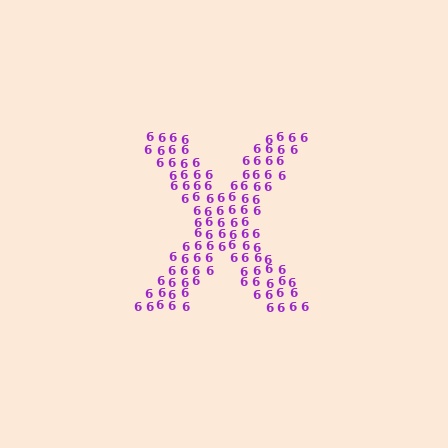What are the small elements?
The small elements are digit 6's.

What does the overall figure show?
The overall figure shows the letter X.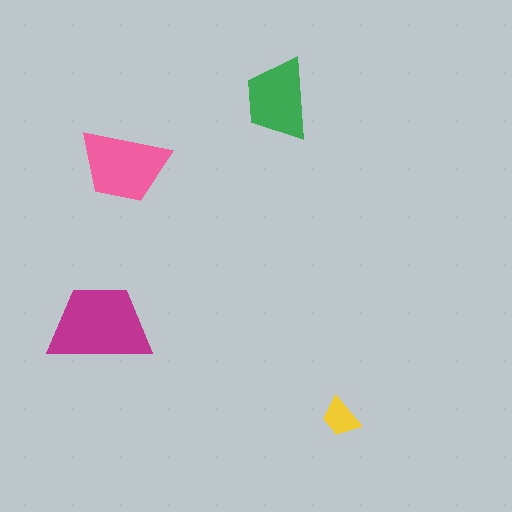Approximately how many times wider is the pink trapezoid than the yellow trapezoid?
About 2 times wider.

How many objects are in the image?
There are 4 objects in the image.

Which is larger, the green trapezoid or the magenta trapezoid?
The magenta one.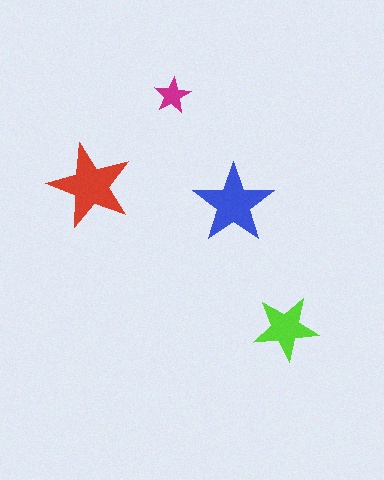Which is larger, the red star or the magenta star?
The red one.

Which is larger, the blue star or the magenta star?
The blue one.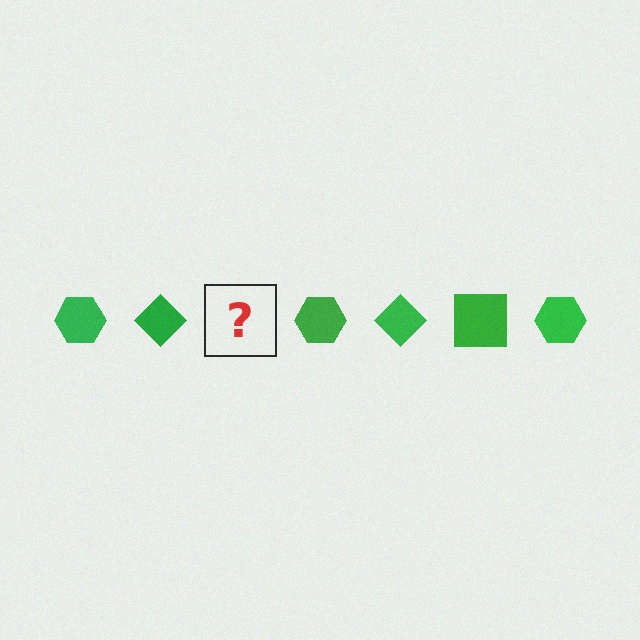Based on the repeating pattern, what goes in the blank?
The blank should be a green square.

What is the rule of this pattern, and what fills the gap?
The rule is that the pattern cycles through hexagon, diamond, square shapes in green. The gap should be filled with a green square.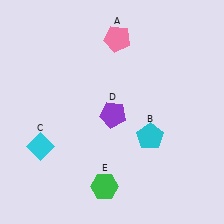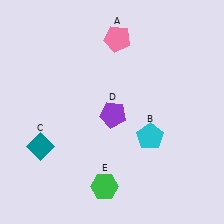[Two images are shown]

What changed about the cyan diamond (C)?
In Image 1, C is cyan. In Image 2, it changed to teal.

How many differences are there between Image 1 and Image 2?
There is 1 difference between the two images.